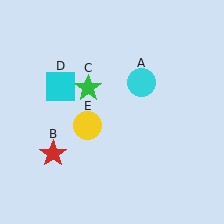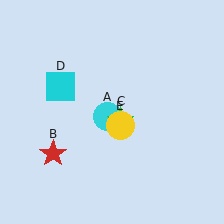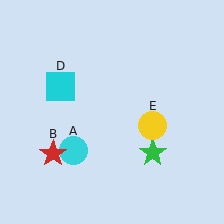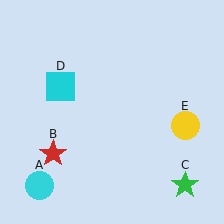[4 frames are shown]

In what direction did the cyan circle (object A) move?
The cyan circle (object A) moved down and to the left.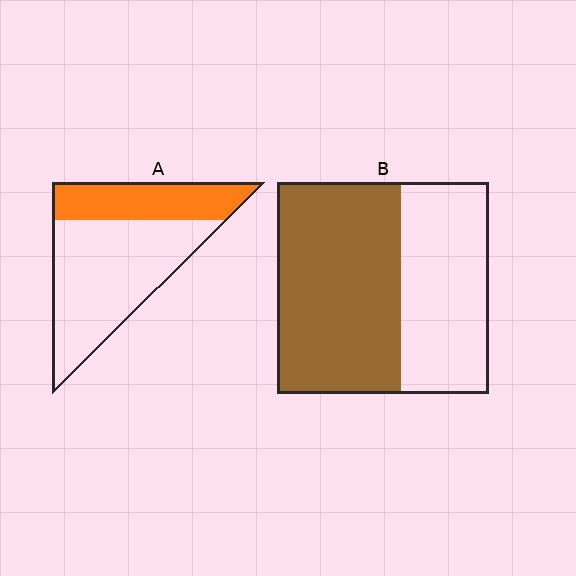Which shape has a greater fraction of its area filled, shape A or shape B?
Shape B.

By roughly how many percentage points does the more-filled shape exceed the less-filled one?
By roughly 25 percentage points (B over A).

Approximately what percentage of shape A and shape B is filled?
A is approximately 35% and B is approximately 60%.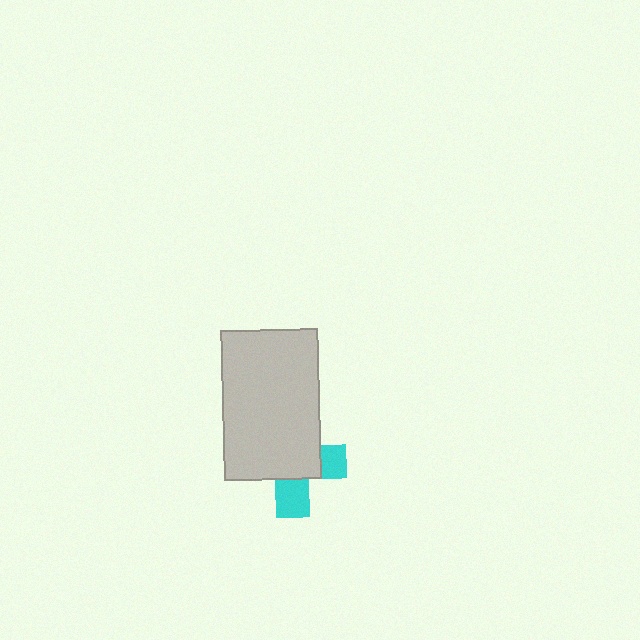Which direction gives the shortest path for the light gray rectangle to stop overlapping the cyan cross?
Moving toward the upper-left gives the shortest separation.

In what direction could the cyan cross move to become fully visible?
The cyan cross could move toward the lower-right. That would shift it out from behind the light gray rectangle entirely.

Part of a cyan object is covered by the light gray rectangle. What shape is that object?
It is a cross.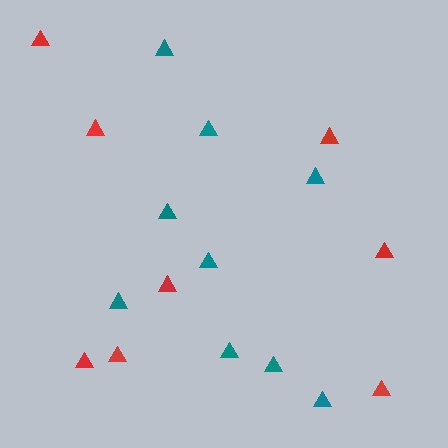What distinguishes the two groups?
There are 2 groups: one group of teal triangles (9) and one group of red triangles (8).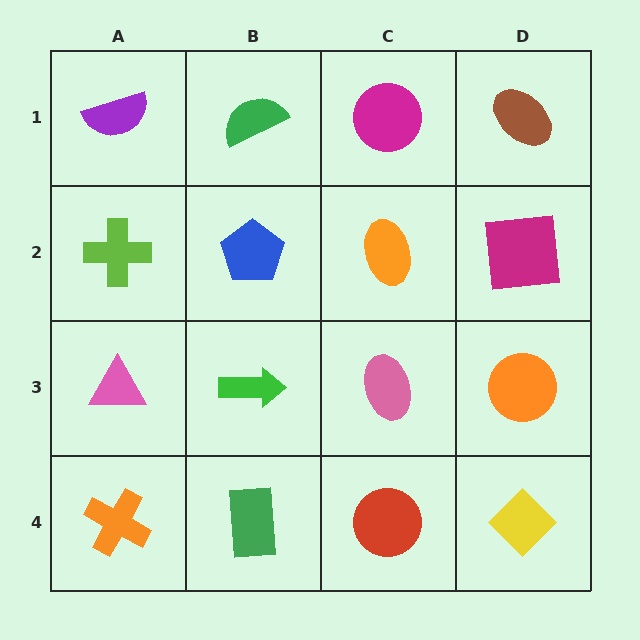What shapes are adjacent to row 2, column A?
A purple semicircle (row 1, column A), a pink triangle (row 3, column A), a blue pentagon (row 2, column B).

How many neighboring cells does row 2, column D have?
3.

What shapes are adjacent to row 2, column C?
A magenta circle (row 1, column C), a pink ellipse (row 3, column C), a blue pentagon (row 2, column B), a magenta square (row 2, column D).